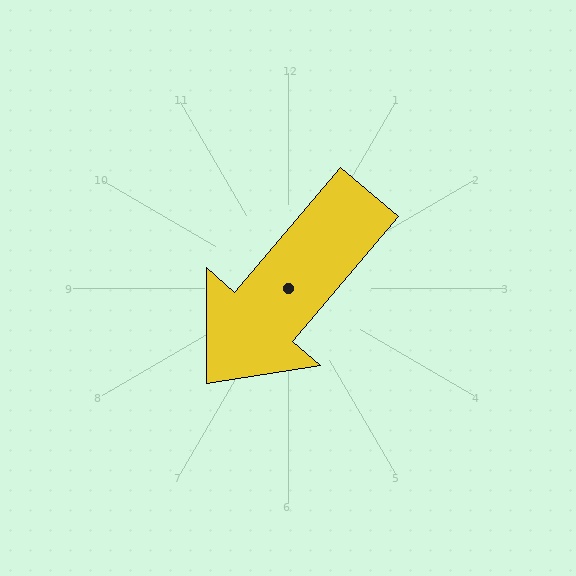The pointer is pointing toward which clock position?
Roughly 7 o'clock.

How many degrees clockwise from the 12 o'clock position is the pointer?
Approximately 220 degrees.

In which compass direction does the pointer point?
Southwest.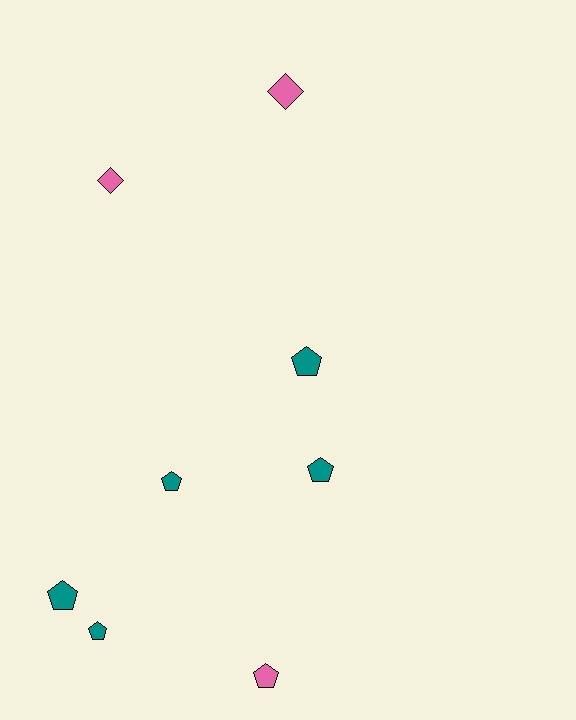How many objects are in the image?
There are 8 objects.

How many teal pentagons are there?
There are 5 teal pentagons.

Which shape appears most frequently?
Pentagon, with 6 objects.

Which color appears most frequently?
Teal, with 5 objects.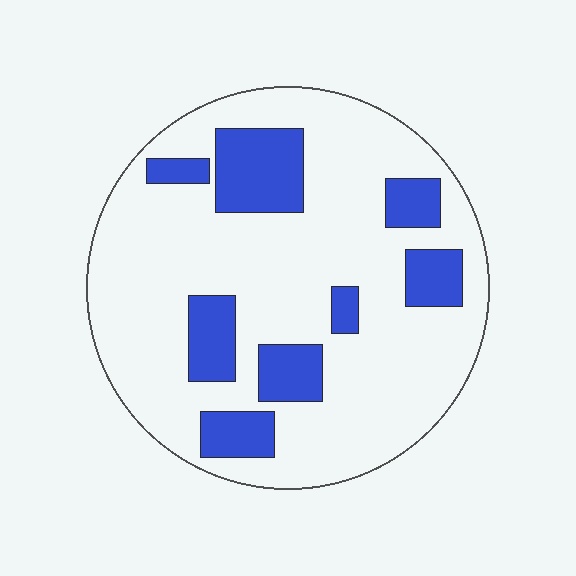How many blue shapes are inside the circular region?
8.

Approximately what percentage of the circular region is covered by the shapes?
Approximately 20%.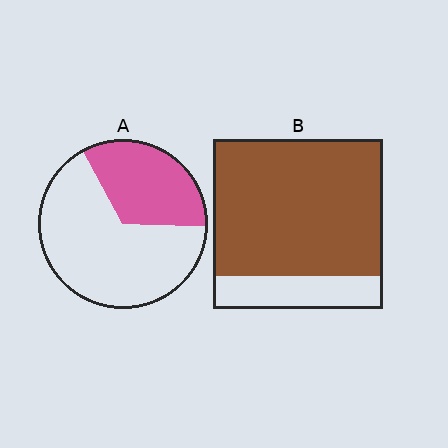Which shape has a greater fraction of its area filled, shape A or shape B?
Shape B.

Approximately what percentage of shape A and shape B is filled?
A is approximately 35% and B is approximately 80%.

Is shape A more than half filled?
No.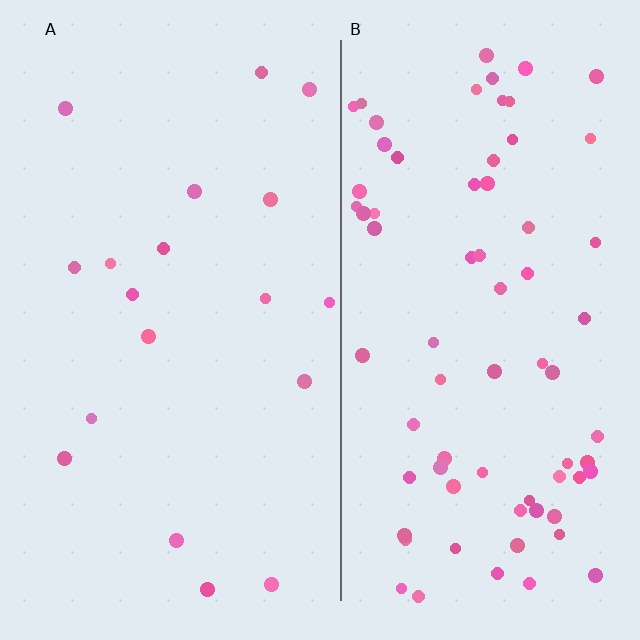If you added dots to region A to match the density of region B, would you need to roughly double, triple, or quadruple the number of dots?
Approximately quadruple.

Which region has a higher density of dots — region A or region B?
B (the right).